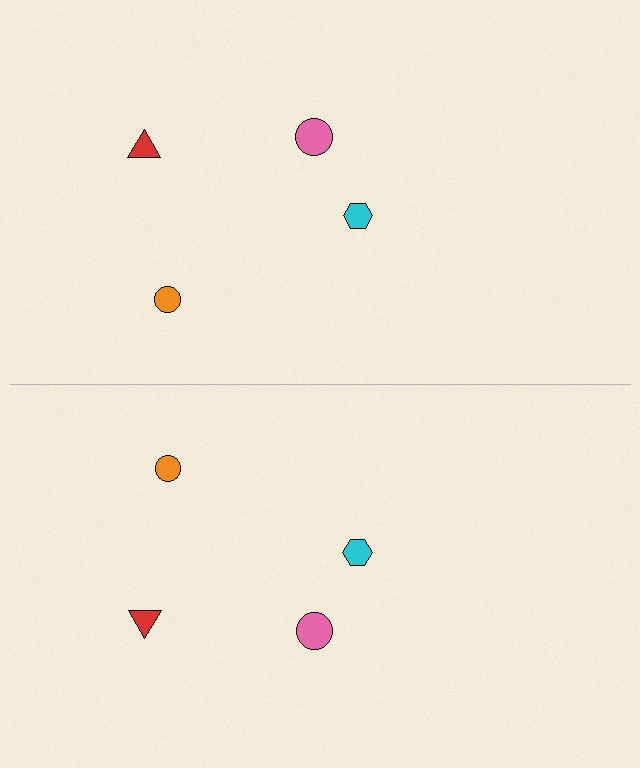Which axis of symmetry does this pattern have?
The pattern has a horizontal axis of symmetry running through the center of the image.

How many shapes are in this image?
There are 8 shapes in this image.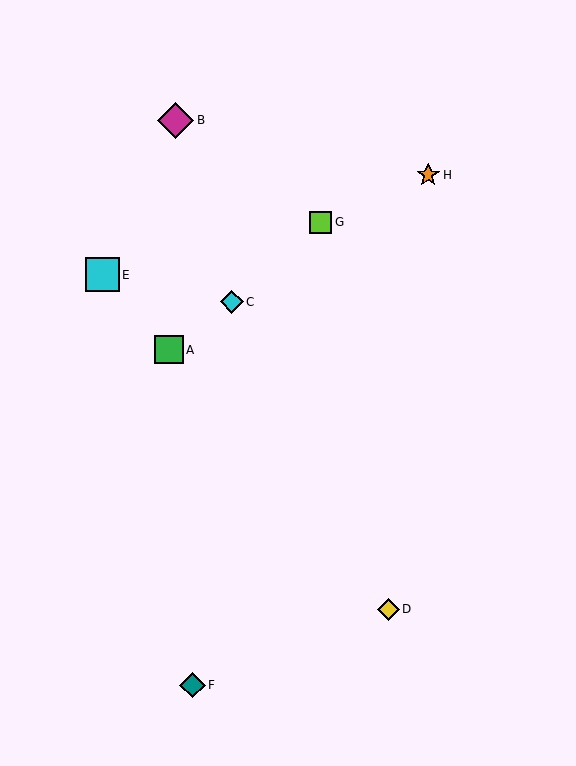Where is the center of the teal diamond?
The center of the teal diamond is at (193, 685).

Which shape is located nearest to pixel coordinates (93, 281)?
The cyan square (labeled E) at (102, 275) is nearest to that location.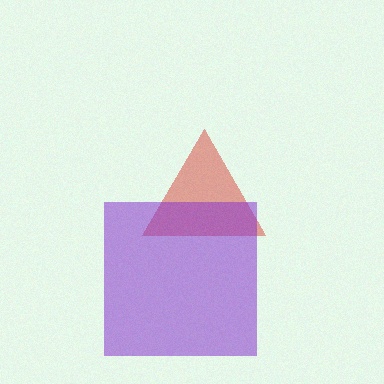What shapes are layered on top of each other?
The layered shapes are: a red triangle, a purple square.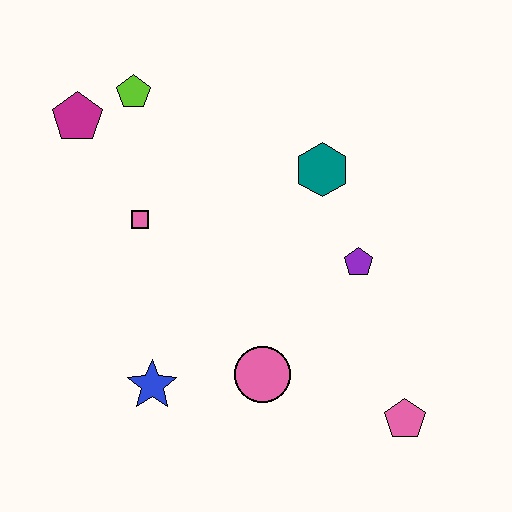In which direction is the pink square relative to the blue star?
The pink square is above the blue star.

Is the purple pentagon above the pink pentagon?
Yes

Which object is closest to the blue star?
The pink circle is closest to the blue star.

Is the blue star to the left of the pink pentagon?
Yes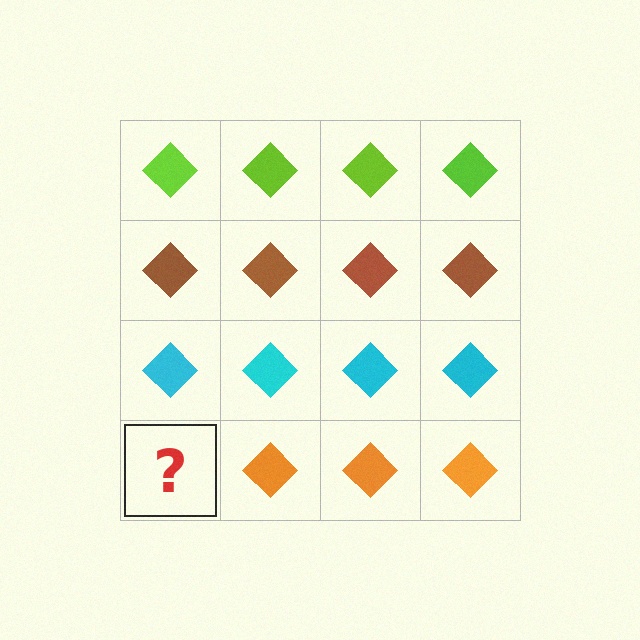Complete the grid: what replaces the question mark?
The question mark should be replaced with an orange diamond.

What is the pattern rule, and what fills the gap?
The rule is that each row has a consistent color. The gap should be filled with an orange diamond.